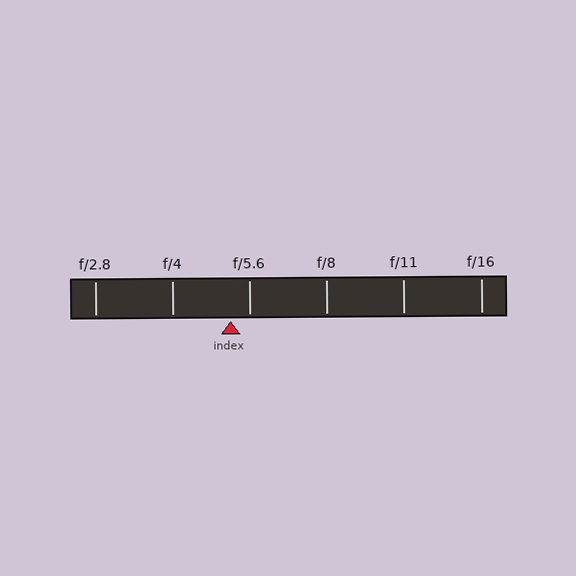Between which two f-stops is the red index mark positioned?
The index mark is between f/4 and f/5.6.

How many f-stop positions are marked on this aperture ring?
There are 6 f-stop positions marked.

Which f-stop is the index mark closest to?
The index mark is closest to f/5.6.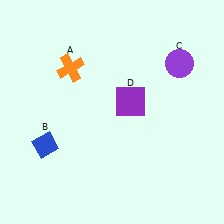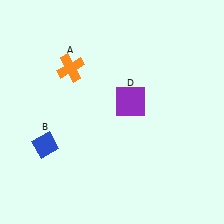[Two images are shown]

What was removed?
The purple circle (C) was removed in Image 2.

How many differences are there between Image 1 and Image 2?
There is 1 difference between the two images.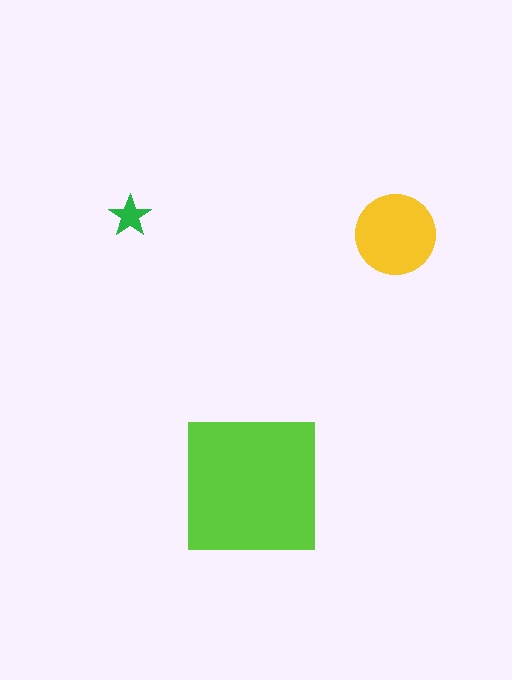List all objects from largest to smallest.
The lime square, the yellow circle, the green star.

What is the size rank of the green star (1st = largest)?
3rd.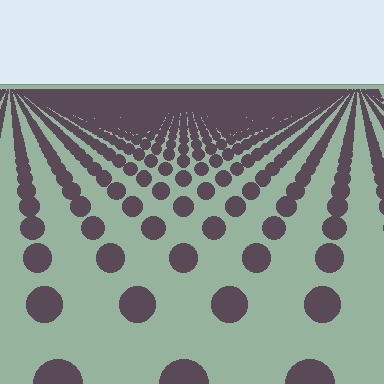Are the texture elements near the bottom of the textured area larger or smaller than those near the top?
Larger. Near the bottom, elements are closer to the viewer and appear at a bigger on-screen size.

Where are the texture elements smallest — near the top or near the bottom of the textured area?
Near the top.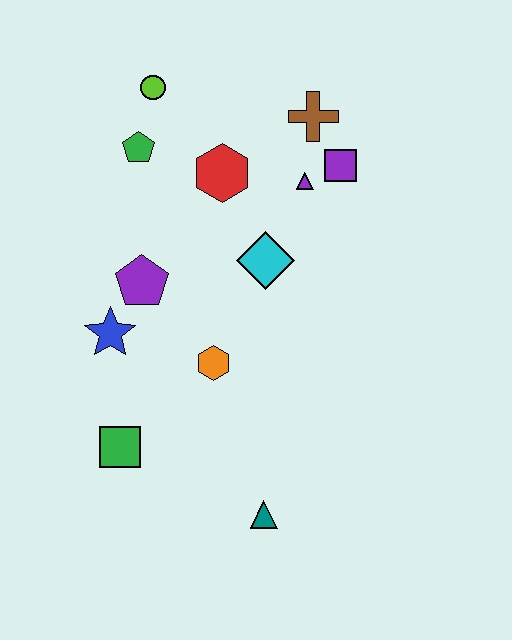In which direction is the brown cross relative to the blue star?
The brown cross is above the blue star.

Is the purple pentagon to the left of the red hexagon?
Yes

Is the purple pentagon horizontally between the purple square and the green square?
Yes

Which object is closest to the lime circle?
The green pentagon is closest to the lime circle.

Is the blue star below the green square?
No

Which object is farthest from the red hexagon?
The teal triangle is farthest from the red hexagon.